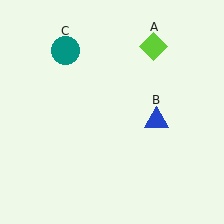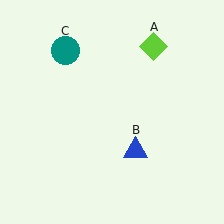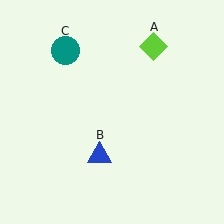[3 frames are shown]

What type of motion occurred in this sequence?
The blue triangle (object B) rotated clockwise around the center of the scene.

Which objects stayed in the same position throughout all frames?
Lime diamond (object A) and teal circle (object C) remained stationary.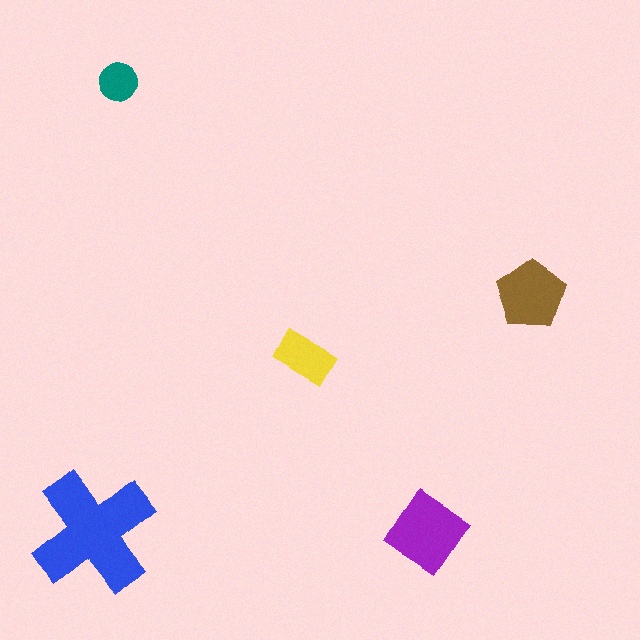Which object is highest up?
The teal circle is topmost.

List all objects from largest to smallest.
The blue cross, the purple diamond, the brown pentagon, the yellow rectangle, the teal circle.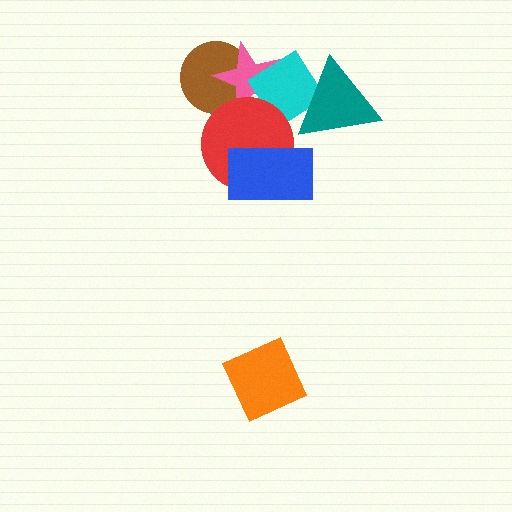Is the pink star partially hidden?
Yes, it is partially covered by another shape.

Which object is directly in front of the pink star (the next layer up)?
The cyan diamond is directly in front of the pink star.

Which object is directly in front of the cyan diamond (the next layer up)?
The red circle is directly in front of the cyan diamond.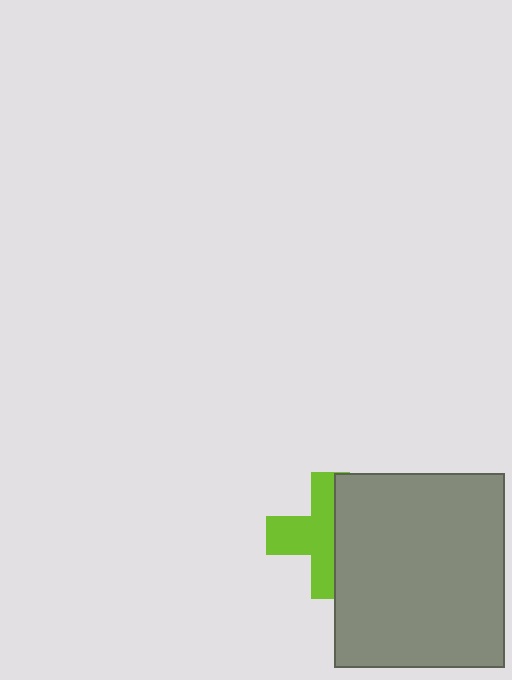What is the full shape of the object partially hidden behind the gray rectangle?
The partially hidden object is a lime cross.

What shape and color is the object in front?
The object in front is a gray rectangle.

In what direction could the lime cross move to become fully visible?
The lime cross could move left. That would shift it out from behind the gray rectangle entirely.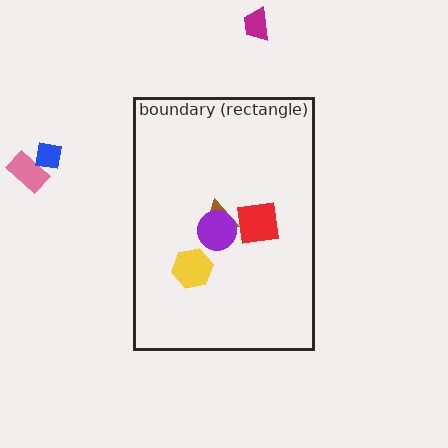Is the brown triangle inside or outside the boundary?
Inside.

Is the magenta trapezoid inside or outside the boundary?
Outside.